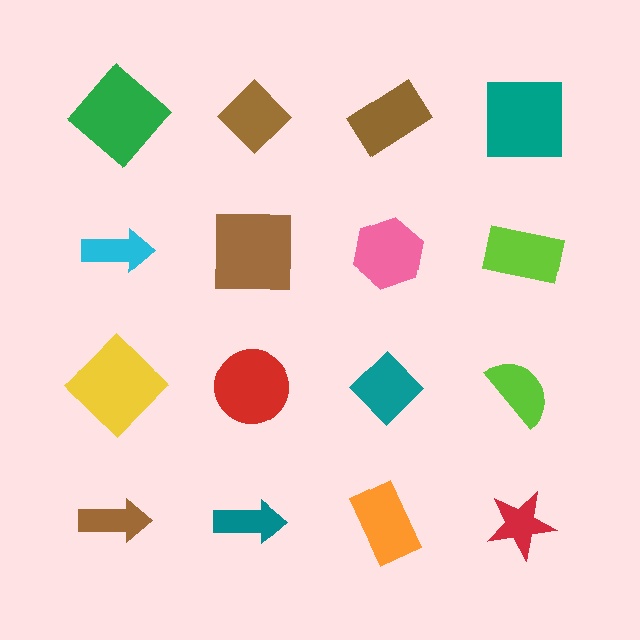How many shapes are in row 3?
4 shapes.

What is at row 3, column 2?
A red circle.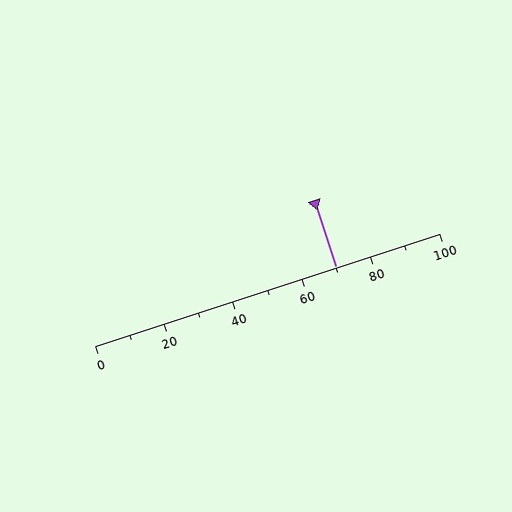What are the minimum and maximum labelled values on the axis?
The axis runs from 0 to 100.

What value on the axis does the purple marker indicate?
The marker indicates approximately 70.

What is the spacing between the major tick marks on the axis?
The major ticks are spaced 20 apart.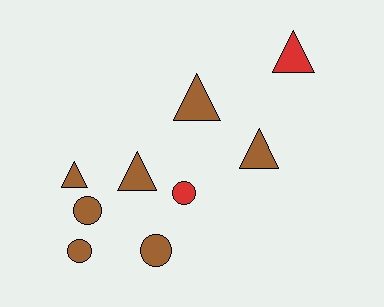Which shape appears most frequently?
Triangle, with 5 objects.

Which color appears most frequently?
Brown, with 7 objects.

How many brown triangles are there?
There are 4 brown triangles.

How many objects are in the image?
There are 9 objects.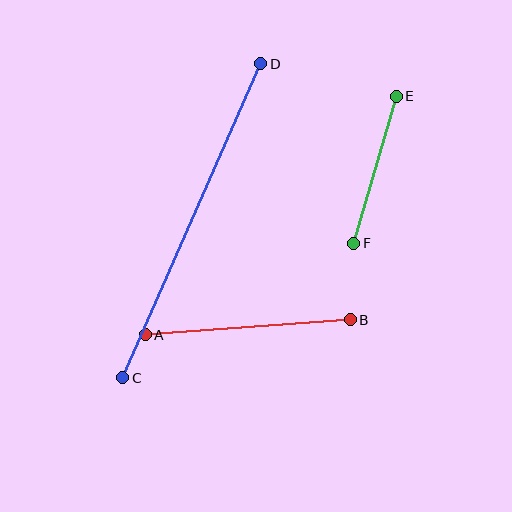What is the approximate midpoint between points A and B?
The midpoint is at approximately (248, 327) pixels.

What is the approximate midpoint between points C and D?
The midpoint is at approximately (192, 221) pixels.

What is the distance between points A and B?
The distance is approximately 205 pixels.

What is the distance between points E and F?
The distance is approximately 153 pixels.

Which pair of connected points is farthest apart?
Points C and D are farthest apart.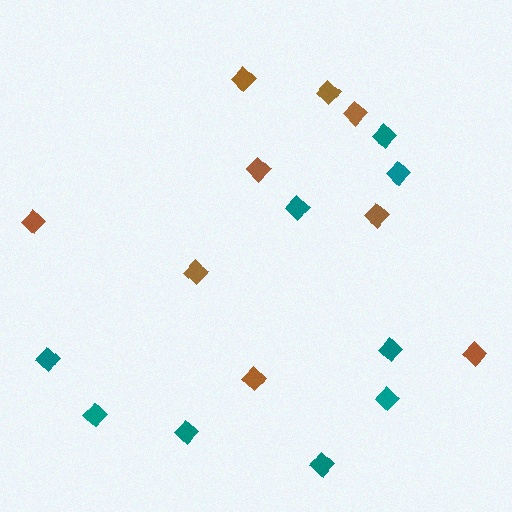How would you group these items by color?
There are 2 groups: one group of brown diamonds (9) and one group of teal diamonds (9).